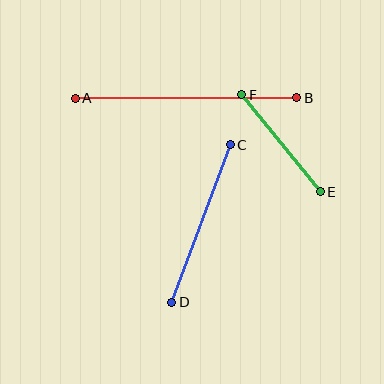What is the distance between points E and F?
The distance is approximately 125 pixels.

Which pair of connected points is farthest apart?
Points A and B are farthest apart.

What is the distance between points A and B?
The distance is approximately 221 pixels.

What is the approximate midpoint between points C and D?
The midpoint is at approximately (201, 223) pixels.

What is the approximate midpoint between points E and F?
The midpoint is at approximately (281, 143) pixels.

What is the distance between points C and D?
The distance is approximately 168 pixels.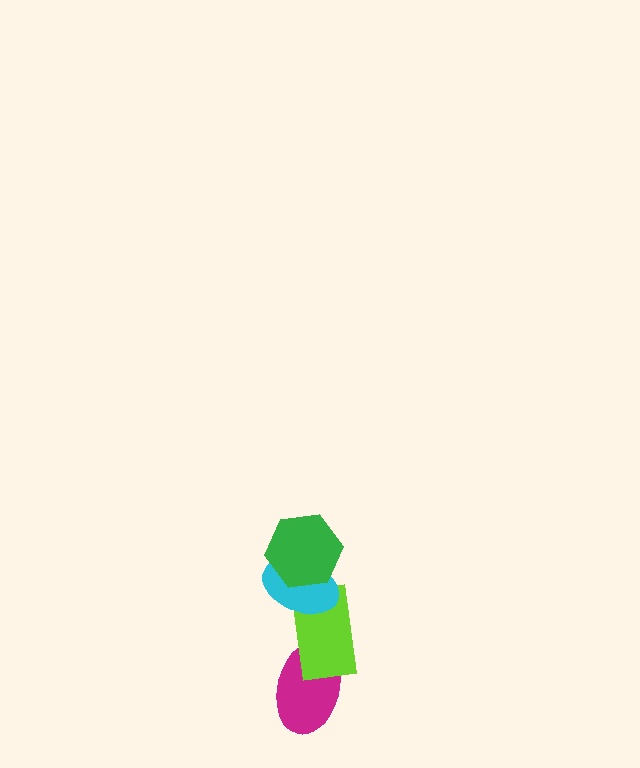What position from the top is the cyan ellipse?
The cyan ellipse is 2nd from the top.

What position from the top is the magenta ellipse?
The magenta ellipse is 4th from the top.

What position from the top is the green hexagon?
The green hexagon is 1st from the top.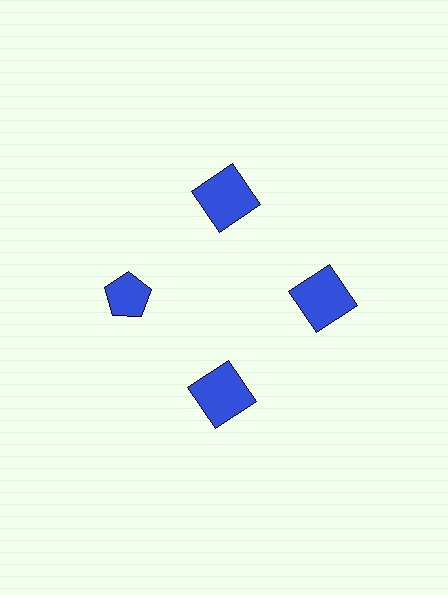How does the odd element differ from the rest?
It has a different shape: pentagon instead of square.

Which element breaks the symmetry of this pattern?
The blue pentagon at roughly the 9 o'clock position breaks the symmetry. All other shapes are blue squares.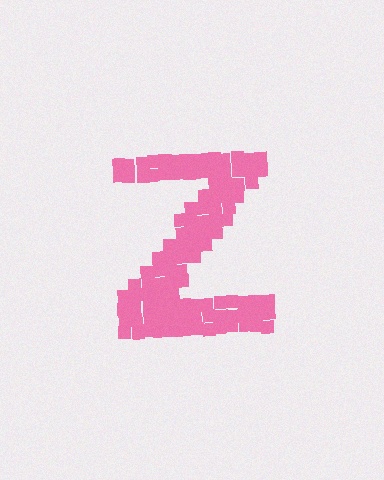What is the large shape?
The large shape is the letter Z.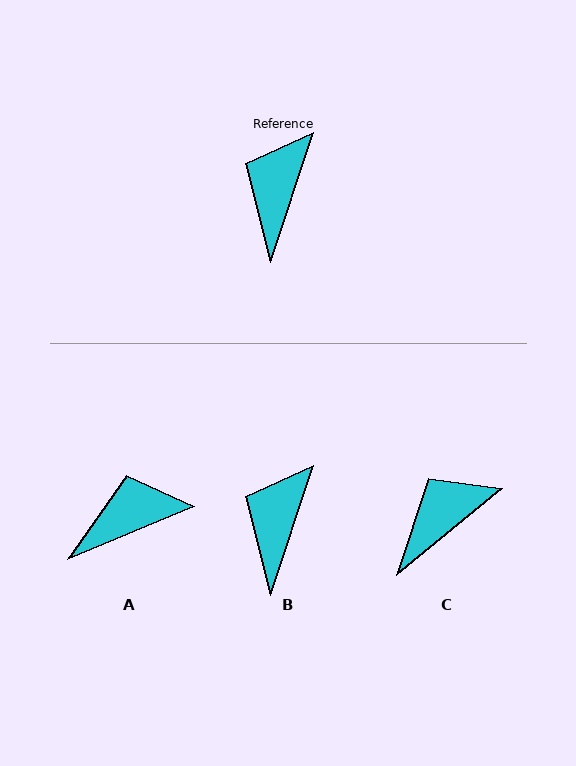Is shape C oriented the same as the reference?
No, it is off by about 32 degrees.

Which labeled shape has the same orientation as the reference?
B.